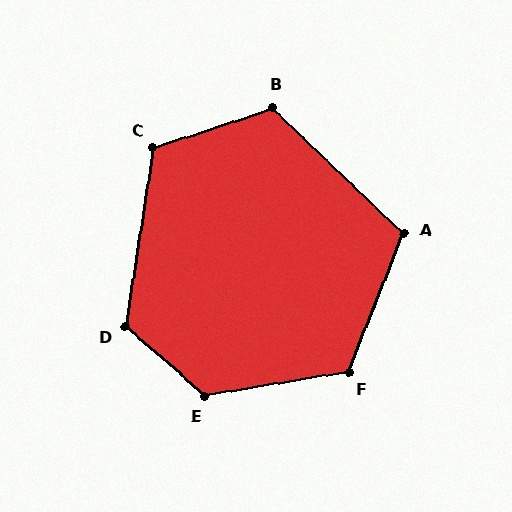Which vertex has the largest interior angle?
E, at approximately 130 degrees.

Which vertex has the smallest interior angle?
A, at approximately 113 degrees.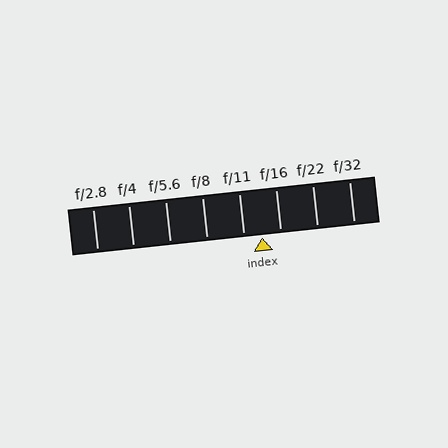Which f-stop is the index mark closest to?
The index mark is closest to f/11.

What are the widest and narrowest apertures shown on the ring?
The widest aperture shown is f/2.8 and the narrowest is f/32.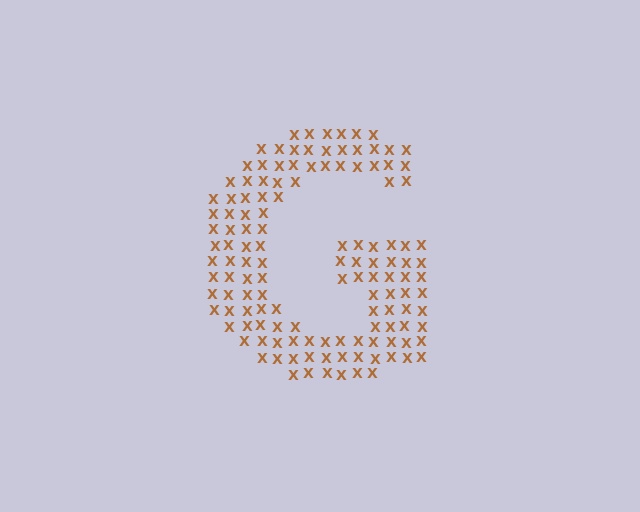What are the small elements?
The small elements are letter X's.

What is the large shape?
The large shape is the letter G.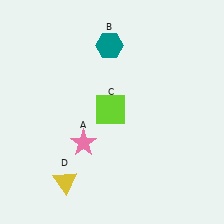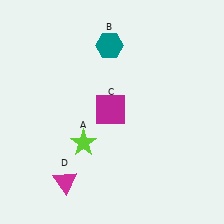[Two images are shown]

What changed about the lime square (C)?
In Image 1, C is lime. In Image 2, it changed to magenta.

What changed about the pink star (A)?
In Image 1, A is pink. In Image 2, it changed to lime.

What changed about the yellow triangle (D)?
In Image 1, D is yellow. In Image 2, it changed to magenta.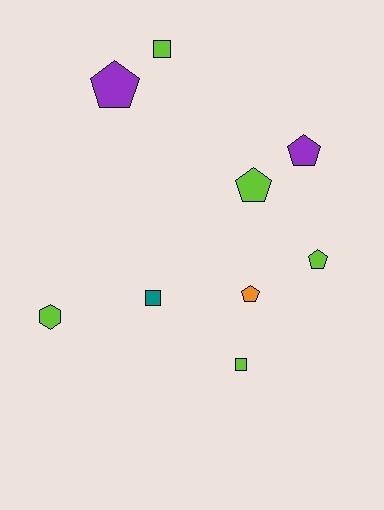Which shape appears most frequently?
Pentagon, with 5 objects.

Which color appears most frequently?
Lime, with 5 objects.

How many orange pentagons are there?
There is 1 orange pentagon.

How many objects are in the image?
There are 9 objects.